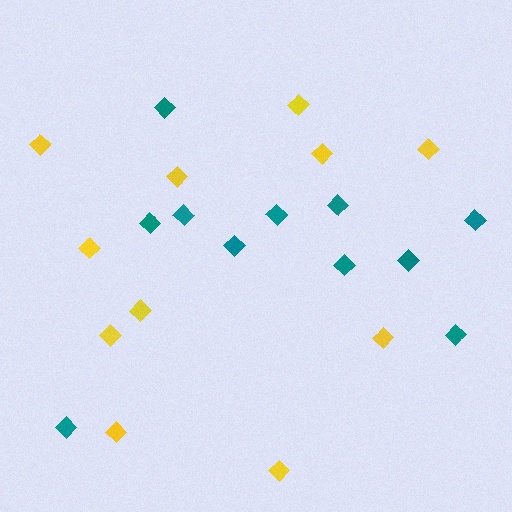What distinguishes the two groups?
There are 2 groups: one group of teal diamonds (11) and one group of yellow diamonds (11).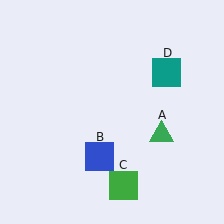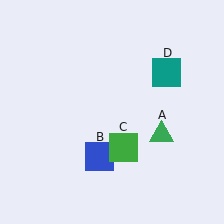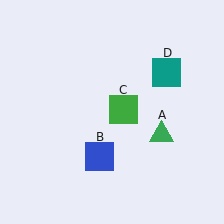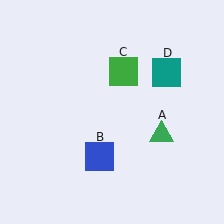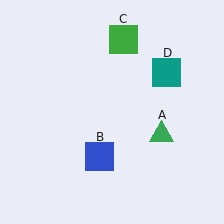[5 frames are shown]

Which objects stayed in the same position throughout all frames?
Green triangle (object A) and blue square (object B) and teal square (object D) remained stationary.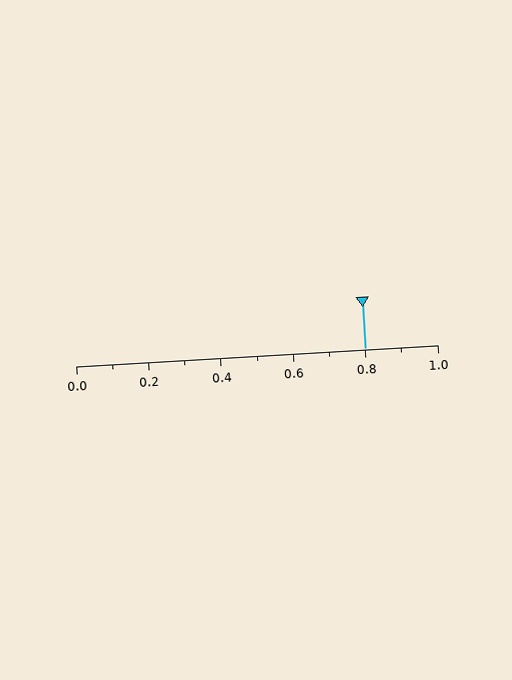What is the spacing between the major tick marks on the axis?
The major ticks are spaced 0.2 apart.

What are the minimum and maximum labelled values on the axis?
The axis runs from 0.0 to 1.0.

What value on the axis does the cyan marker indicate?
The marker indicates approximately 0.8.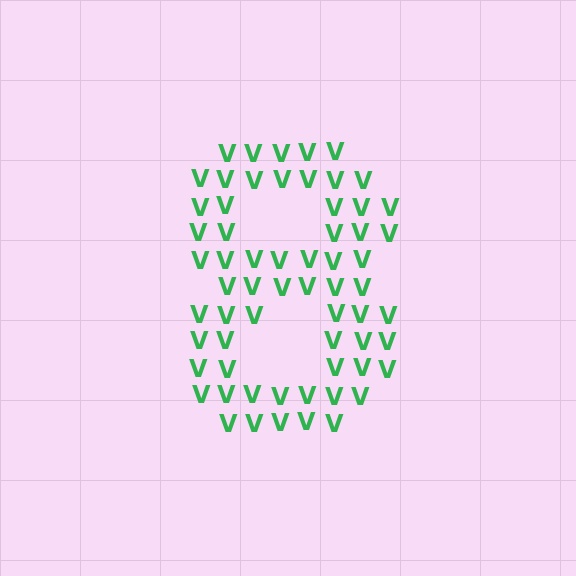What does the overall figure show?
The overall figure shows the digit 8.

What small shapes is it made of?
It is made of small letter V's.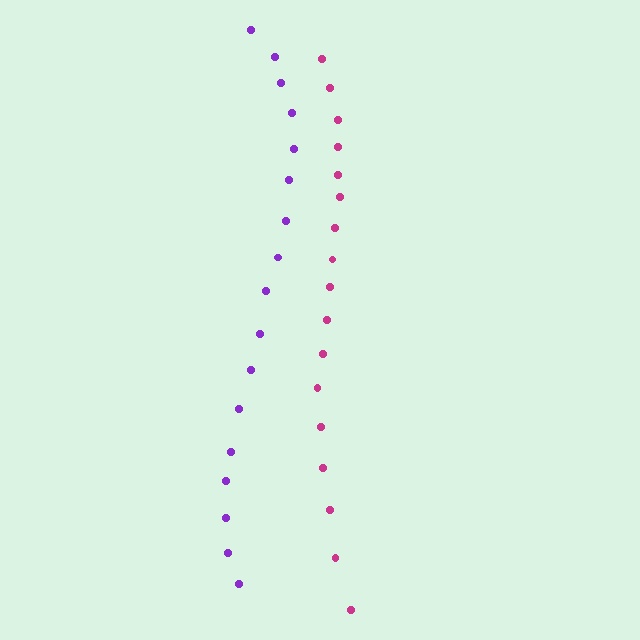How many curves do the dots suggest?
There are 2 distinct paths.